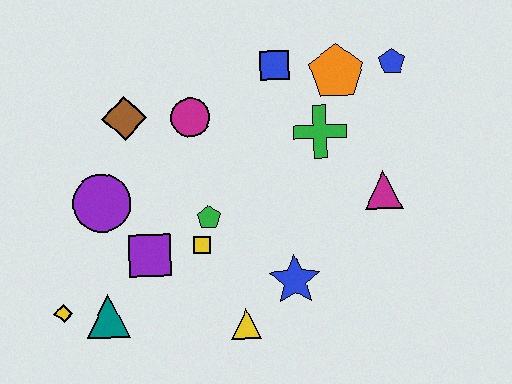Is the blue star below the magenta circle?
Yes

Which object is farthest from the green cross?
The yellow diamond is farthest from the green cross.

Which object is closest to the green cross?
The orange pentagon is closest to the green cross.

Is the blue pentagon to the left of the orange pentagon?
No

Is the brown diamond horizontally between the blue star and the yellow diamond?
Yes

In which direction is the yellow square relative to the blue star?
The yellow square is to the left of the blue star.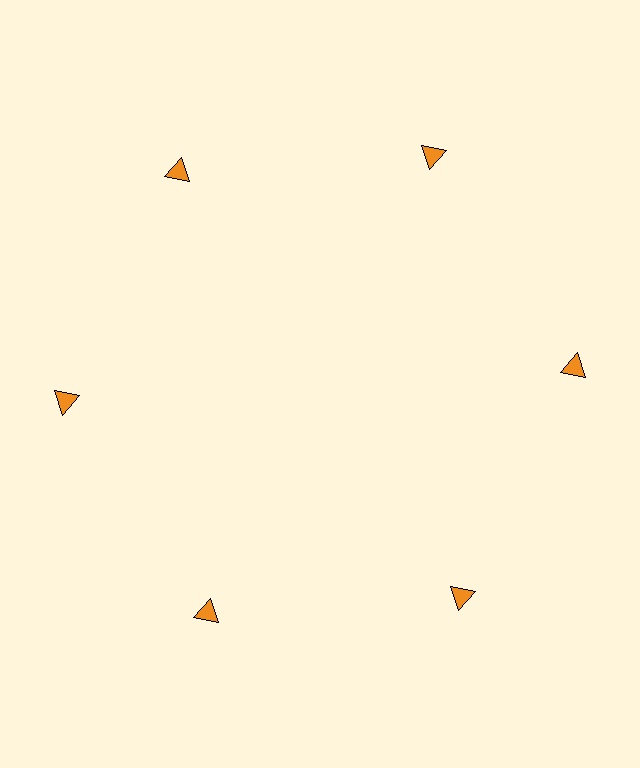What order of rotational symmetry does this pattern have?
This pattern has 6-fold rotational symmetry.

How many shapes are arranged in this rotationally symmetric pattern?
There are 6 shapes, arranged in 6 groups of 1.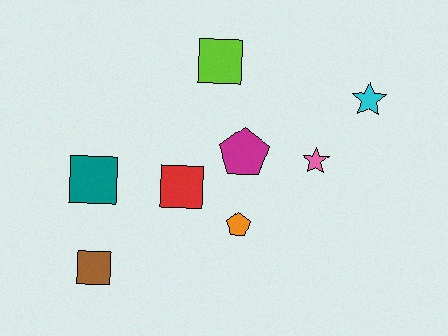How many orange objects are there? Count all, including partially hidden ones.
There is 1 orange object.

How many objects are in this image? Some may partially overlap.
There are 8 objects.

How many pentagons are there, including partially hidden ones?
There are 2 pentagons.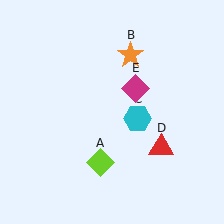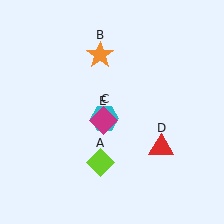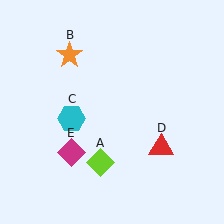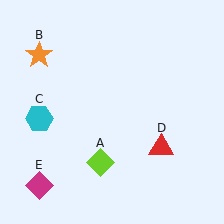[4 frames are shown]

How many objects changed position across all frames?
3 objects changed position: orange star (object B), cyan hexagon (object C), magenta diamond (object E).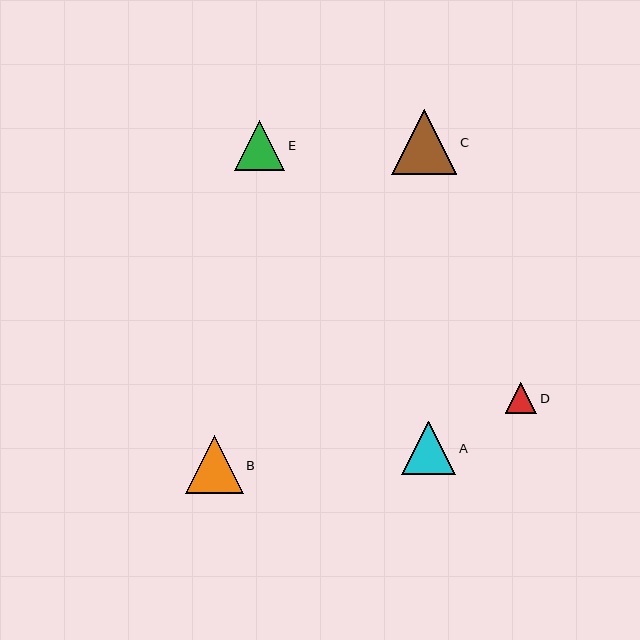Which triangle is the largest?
Triangle C is the largest with a size of approximately 65 pixels.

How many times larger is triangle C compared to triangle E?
Triangle C is approximately 1.3 times the size of triangle E.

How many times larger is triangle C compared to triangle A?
Triangle C is approximately 1.2 times the size of triangle A.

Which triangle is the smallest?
Triangle D is the smallest with a size of approximately 31 pixels.